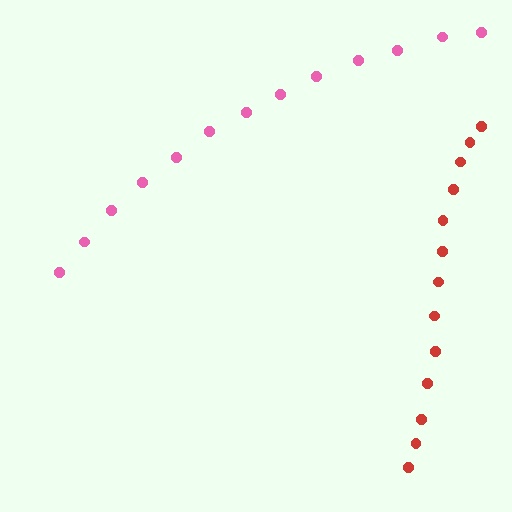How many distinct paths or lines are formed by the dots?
There are 2 distinct paths.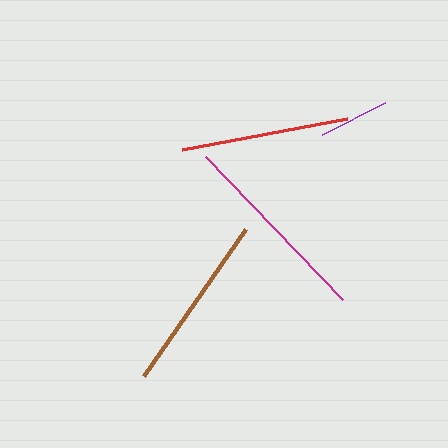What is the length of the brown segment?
The brown segment is approximately 179 pixels long.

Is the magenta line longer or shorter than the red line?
The magenta line is longer than the red line.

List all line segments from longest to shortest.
From longest to shortest: magenta, brown, red, purple.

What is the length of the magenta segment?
The magenta segment is approximately 197 pixels long.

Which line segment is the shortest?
The purple line is the shortest at approximately 70 pixels.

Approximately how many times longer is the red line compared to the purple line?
The red line is approximately 2.4 times the length of the purple line.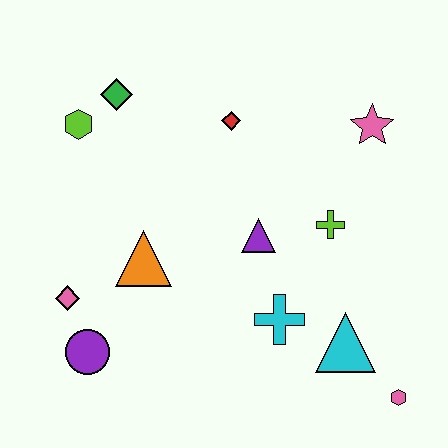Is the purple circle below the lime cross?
Yes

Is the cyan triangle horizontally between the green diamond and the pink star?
Yes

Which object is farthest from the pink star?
The purple circle is farthest from the pink star.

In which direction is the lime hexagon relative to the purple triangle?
The lime hexagon is to the left of the purple triangle.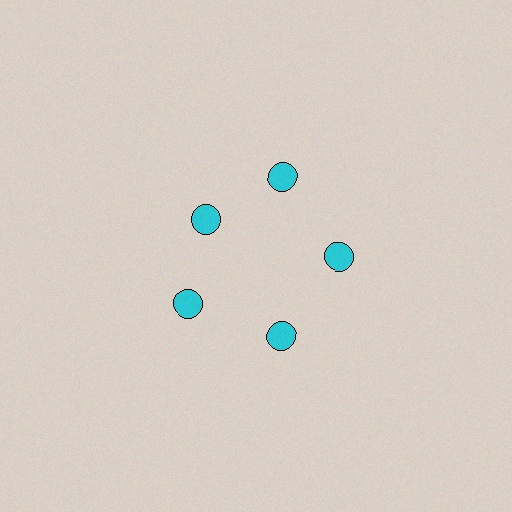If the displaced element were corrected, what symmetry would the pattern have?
It would have 5-fold rotational symmetry — the pattern would map onto itself every 72 degrees.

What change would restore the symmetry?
The symmetry would be restored by moving it outward, back onto the ring so that all 5 circles sit at equal angles and equal distance from the center.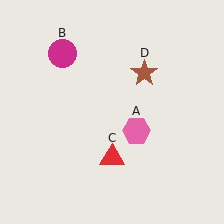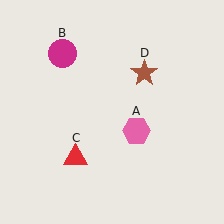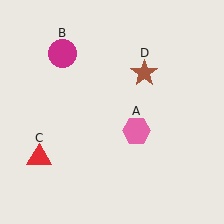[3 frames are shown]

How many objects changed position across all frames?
1 object changed position: red triangle (object C).